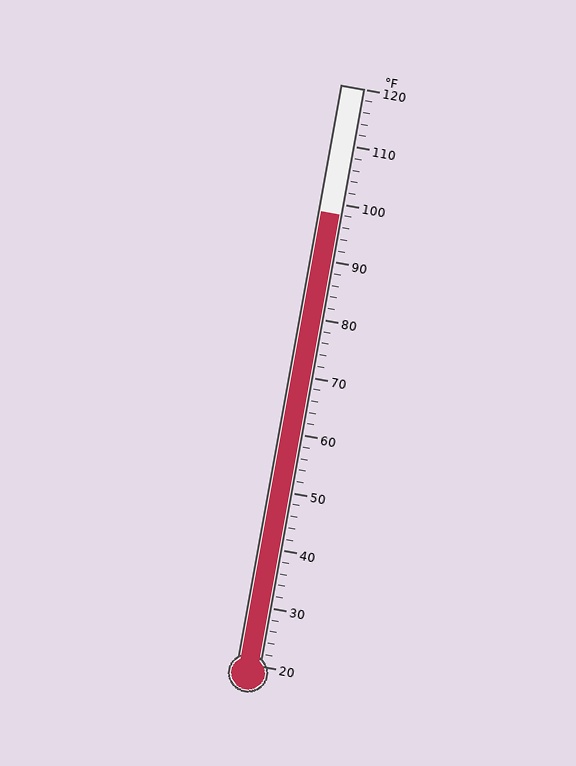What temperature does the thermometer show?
The thermometer shows approximately 98°F.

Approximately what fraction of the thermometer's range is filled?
The thermometer is filled to approximately 80% of its range.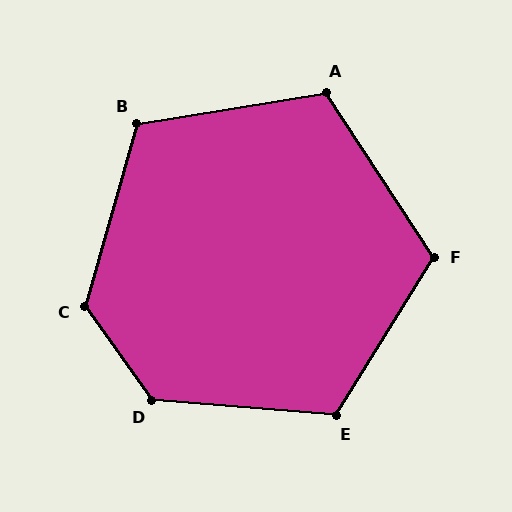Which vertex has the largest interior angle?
D, at approximately 130 degrees.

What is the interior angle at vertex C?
Approximately 129 degrees (obtuse).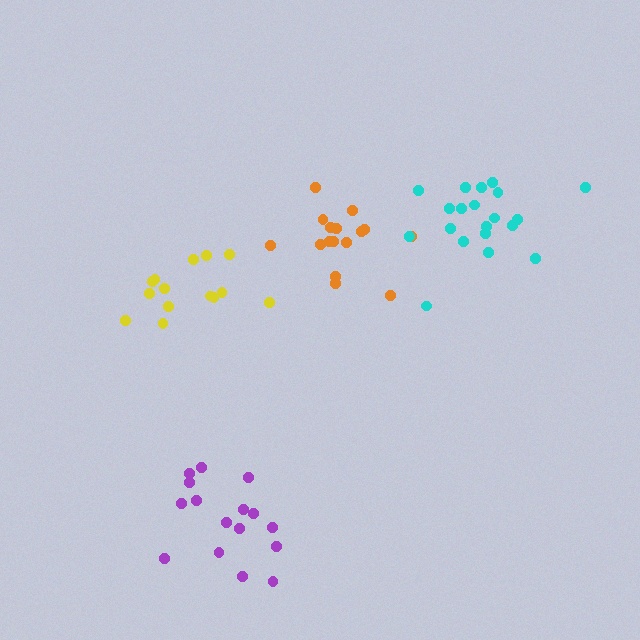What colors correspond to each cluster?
The clusters are colored: purple, orange, yellow, cyan.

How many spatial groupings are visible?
There are 4 spatial groupings.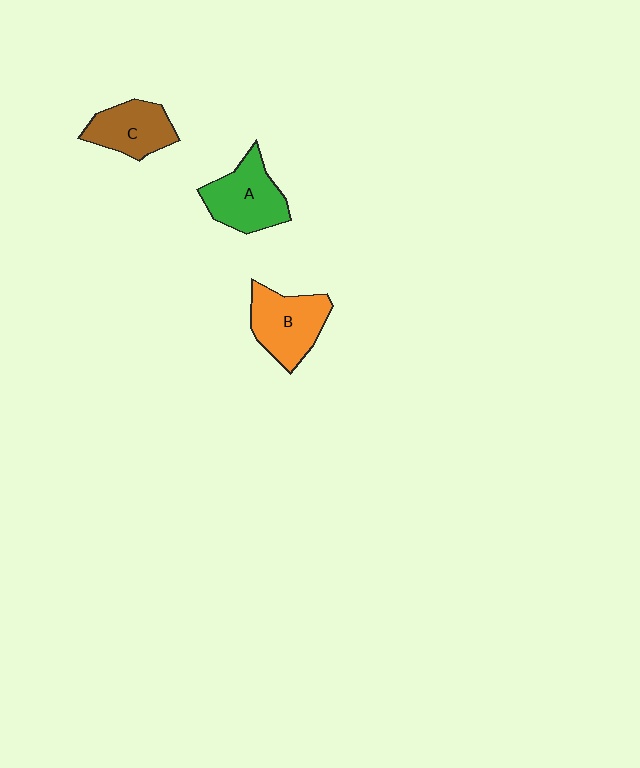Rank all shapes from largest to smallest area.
From largest to smallest: B (orange), A (green), C (brown).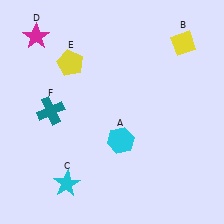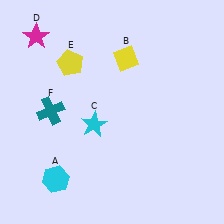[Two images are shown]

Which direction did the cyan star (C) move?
The cyan star (C) moved up.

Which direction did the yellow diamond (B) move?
The yellow diamond (B) moved left.